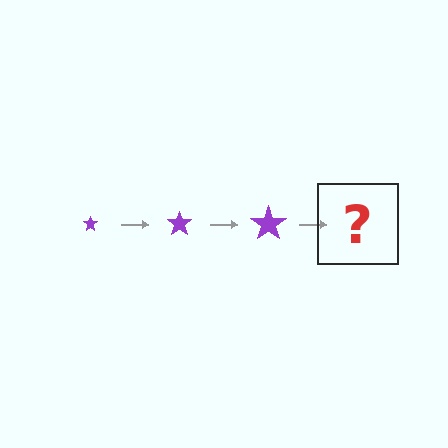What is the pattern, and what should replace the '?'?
The pattern is that the star gets progressively larger each step. The '?' should be a purple star, larger than the previous one.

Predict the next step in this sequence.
The next step is a purple star, larger than the previous one.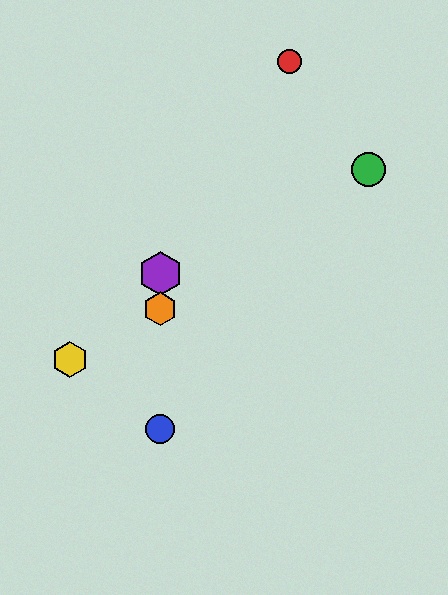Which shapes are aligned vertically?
The blue circle, the purple hexagon, the orange hexagon are aligned vertically.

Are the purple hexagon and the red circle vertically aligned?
No, the purple hexagon is at x≈160 and the red circle is at x≈289.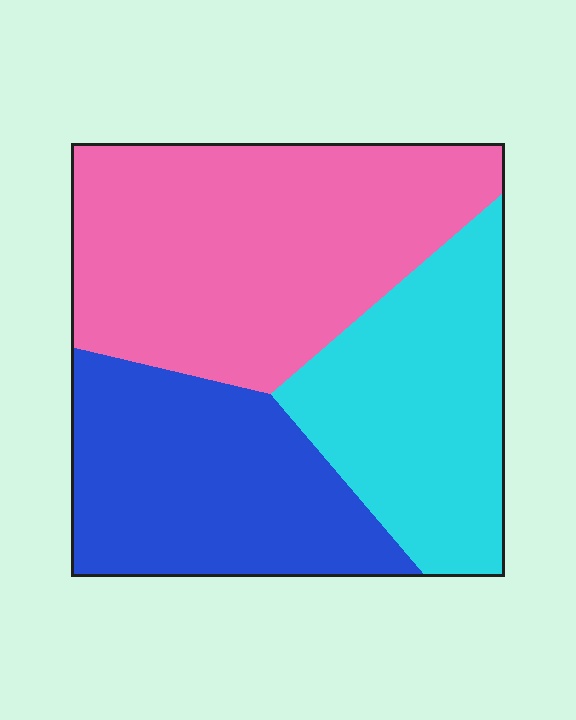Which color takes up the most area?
Pink, at roughly 45%.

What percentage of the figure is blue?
Blue covers 29% of the figure.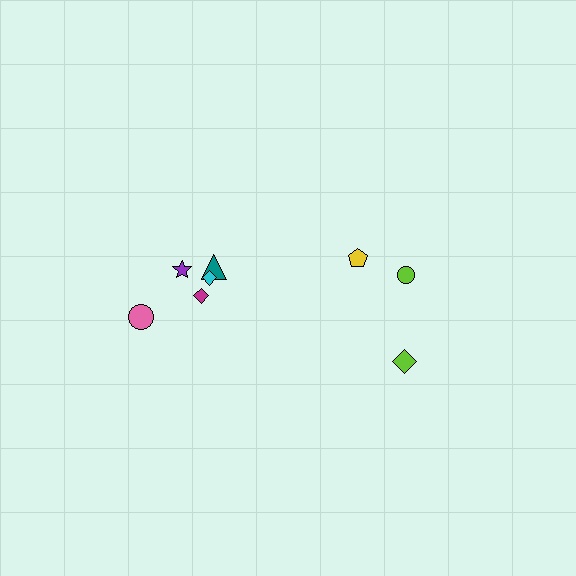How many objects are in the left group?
There are 5 objects.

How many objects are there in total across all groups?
There are 8 objects.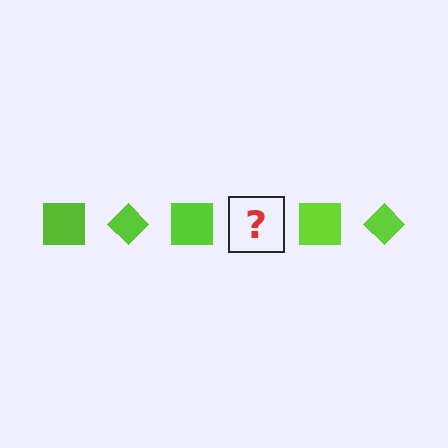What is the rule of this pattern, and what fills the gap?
The rule is that the pattern cycles through square, diamond shapes in lime. The gap should be filled with a lime diamond.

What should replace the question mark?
The question mark should be replaced with a lime diamond.